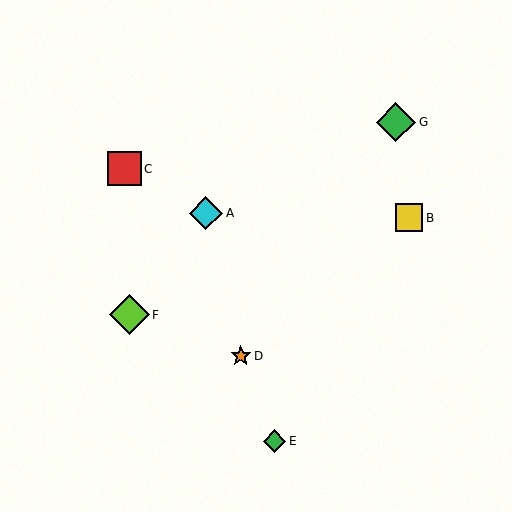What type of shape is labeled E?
Shape E is a green diamond.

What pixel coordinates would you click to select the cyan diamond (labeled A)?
Click at (206, 213) to select the cyan diamond A.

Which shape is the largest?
The lime diamond (labeled F) is the largest.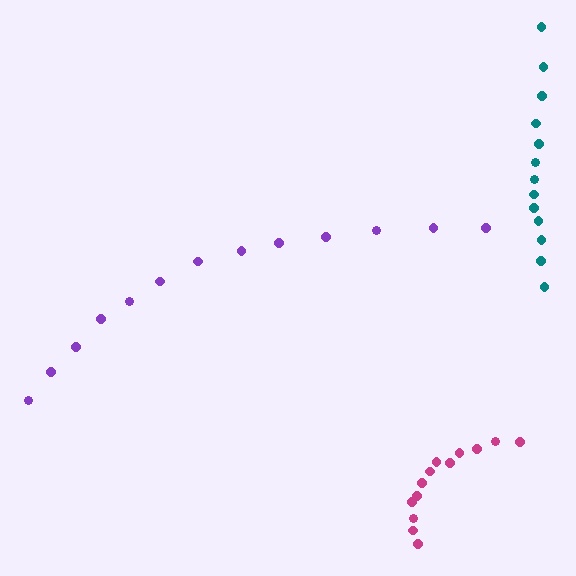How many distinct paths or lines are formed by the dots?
There are 3 distinct paths.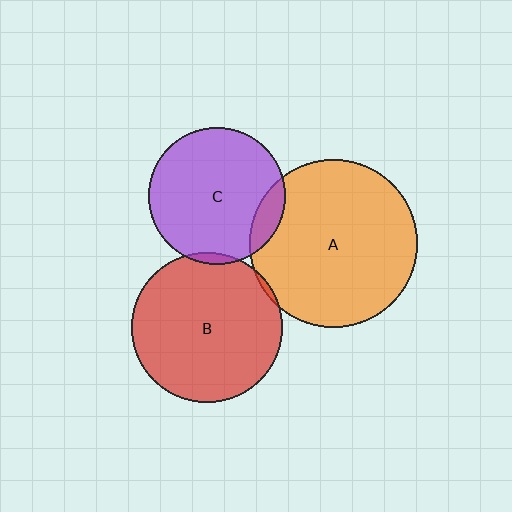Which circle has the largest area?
Circle A (orange).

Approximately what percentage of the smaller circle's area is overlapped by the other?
Approximately 5%.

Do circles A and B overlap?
Yes.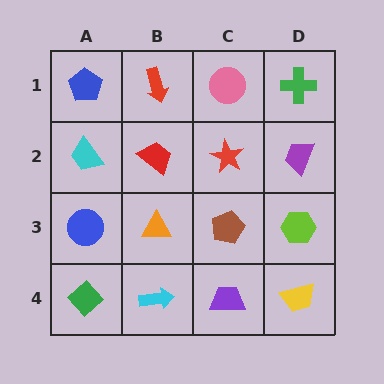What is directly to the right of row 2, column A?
A red trapezoid.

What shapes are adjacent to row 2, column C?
A pink circle (row 1, column C), a brown pentagon (row 3, column C), a red trapezoid (row 2, column B), a purple trapezoid (row 2, column D).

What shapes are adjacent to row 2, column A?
A blue pentagon (row 1, column A), a blue circle (row 3, column A), a red trapezoid (row 2, column B).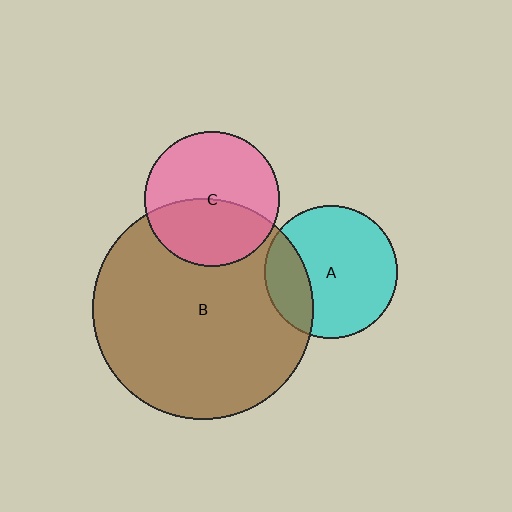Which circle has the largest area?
Circle B (brown).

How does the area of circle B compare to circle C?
Approximately 2.7 times.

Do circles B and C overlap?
Yes.